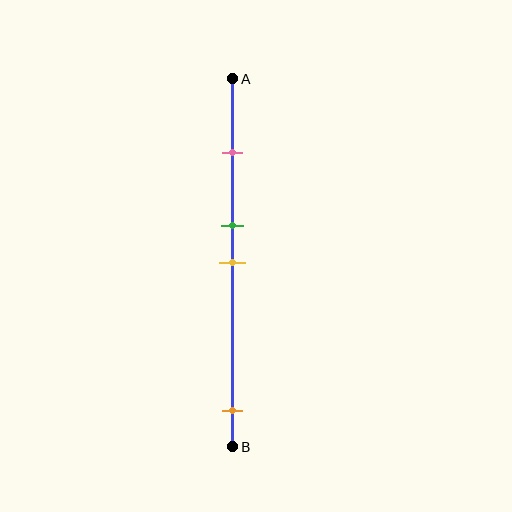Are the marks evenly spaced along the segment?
No, the marks are not evenly spaced.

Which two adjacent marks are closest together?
The green and yellow marks are the closest adjacent pair.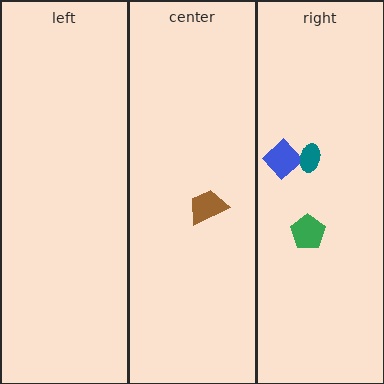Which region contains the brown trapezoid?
The center region.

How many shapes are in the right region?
3.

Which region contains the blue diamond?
The right region.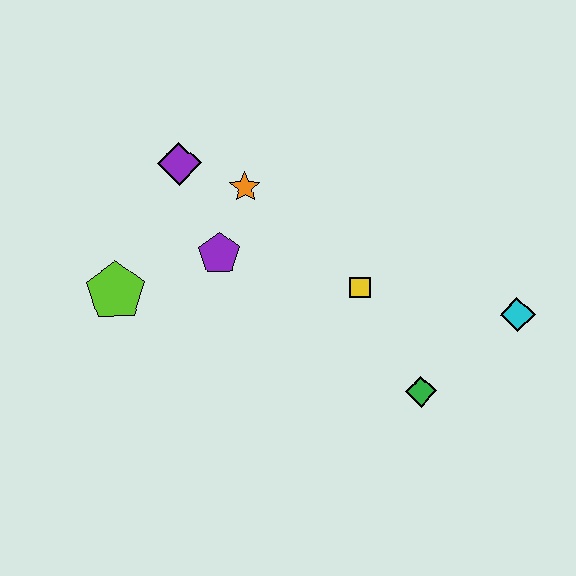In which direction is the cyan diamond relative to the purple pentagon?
The cyan diamond is to the right of the purple pentagon.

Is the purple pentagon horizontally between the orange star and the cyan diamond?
No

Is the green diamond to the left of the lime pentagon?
No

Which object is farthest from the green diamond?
The purple diamond is farthest from the green diamond.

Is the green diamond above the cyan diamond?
No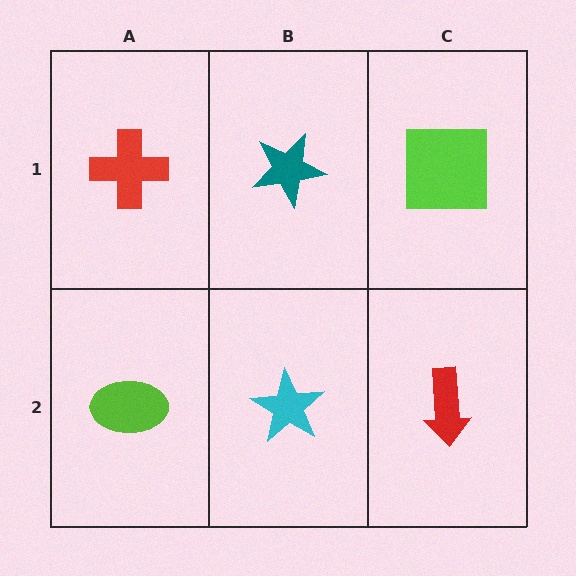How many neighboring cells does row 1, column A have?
2.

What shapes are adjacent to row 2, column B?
A teal star (row 1, column B), a lime ellipse (row 2, column A), a red arrow (row 2, column C).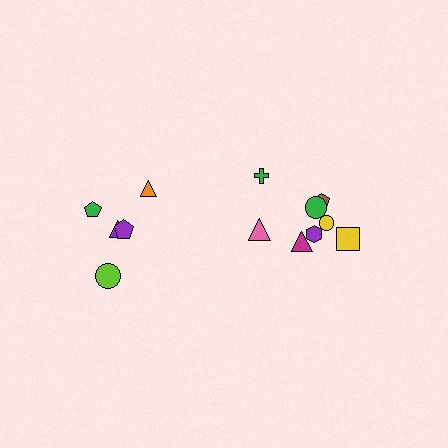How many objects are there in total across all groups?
There are 13 objects.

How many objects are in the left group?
There are 5 objects.